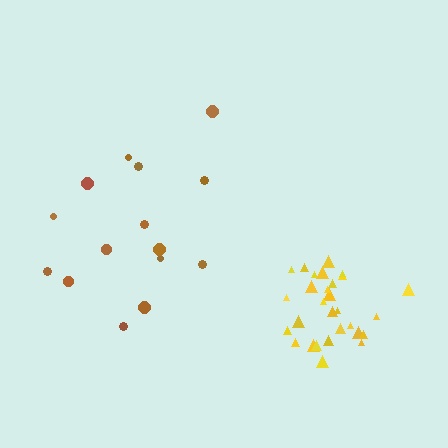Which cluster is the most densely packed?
Yellow.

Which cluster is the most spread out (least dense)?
Brown.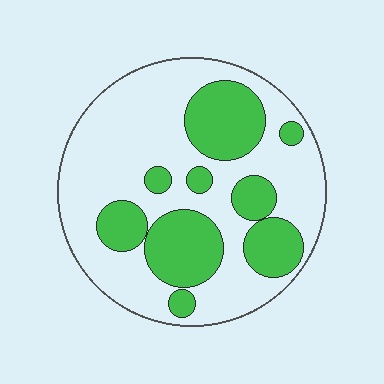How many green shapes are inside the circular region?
9.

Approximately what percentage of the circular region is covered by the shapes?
Approximately 35%.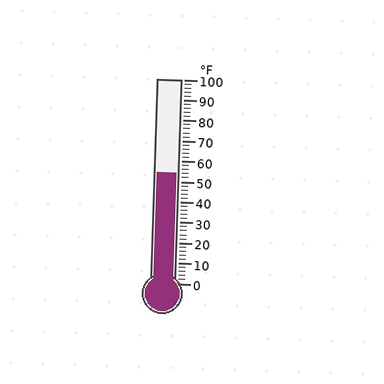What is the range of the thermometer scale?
The thermometer scale ranges from 0°F to 100°F.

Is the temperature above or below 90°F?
The temperature is below 90°F.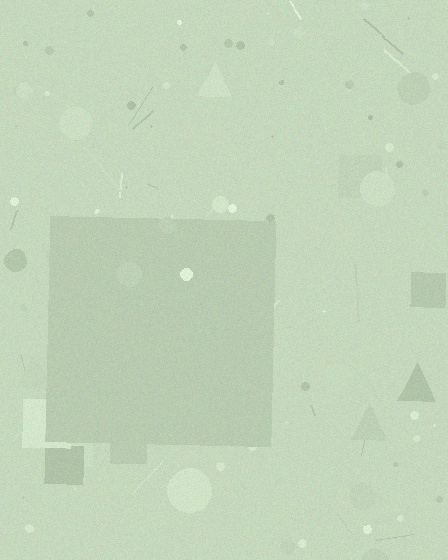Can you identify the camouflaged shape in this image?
The camouflaged shape is a square.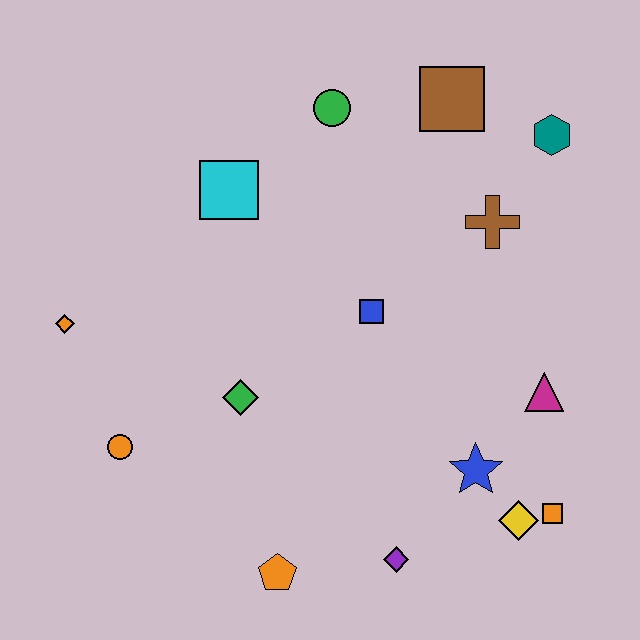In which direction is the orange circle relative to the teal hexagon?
The orange circle is to the left of the teal hexagon.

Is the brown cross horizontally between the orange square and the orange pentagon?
Yes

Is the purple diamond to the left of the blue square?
No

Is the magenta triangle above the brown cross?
No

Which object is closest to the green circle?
The brown square is closest to the green circle.